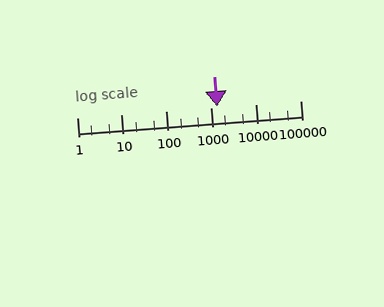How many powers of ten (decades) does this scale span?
The scale spans 5 decades, from 1 to 100000.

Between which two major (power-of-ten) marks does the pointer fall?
The pointer is between 1000 and 10000.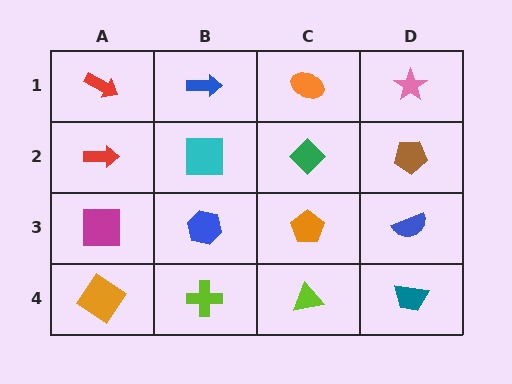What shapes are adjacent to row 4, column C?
An orange pentagon (row 3, column C), a lime cross (row 4, column B), a teal trapezoid (row 4, column D).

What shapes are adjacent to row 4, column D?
A blue semicircle (row 3, column D), a lime triangle (row 4, column C).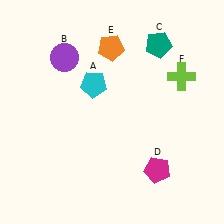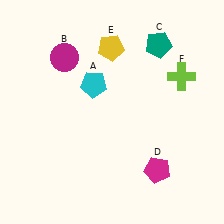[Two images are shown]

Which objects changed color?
B changed from purple to magenta. E changed from orange to yellow.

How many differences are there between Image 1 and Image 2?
There are 2 differences between the two images.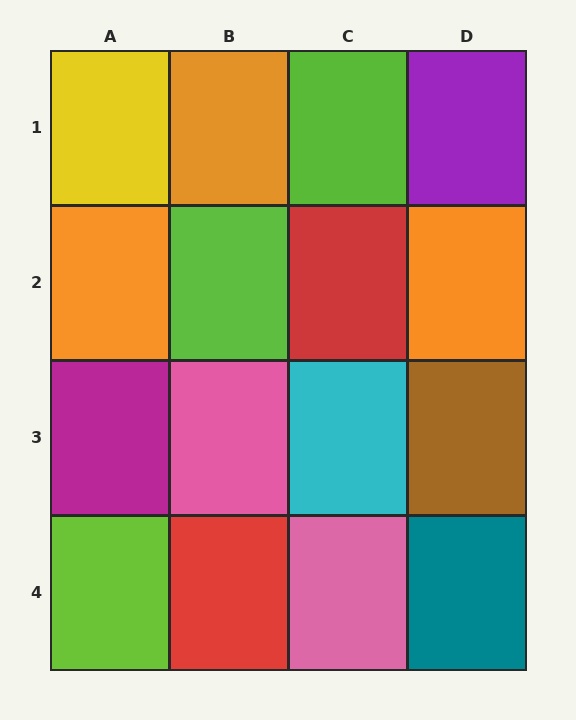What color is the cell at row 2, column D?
Orange.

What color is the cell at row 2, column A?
Orange.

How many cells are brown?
1 cell is brown.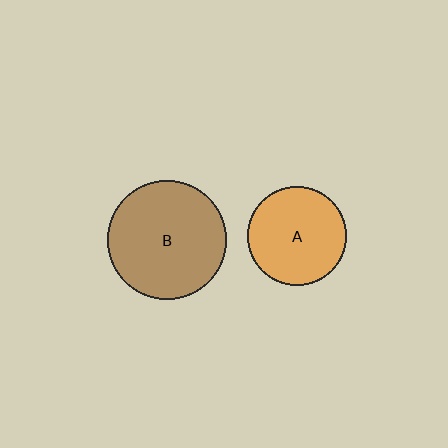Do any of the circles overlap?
No, none of the circles overlap.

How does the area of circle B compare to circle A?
Approximately 1.4 times.